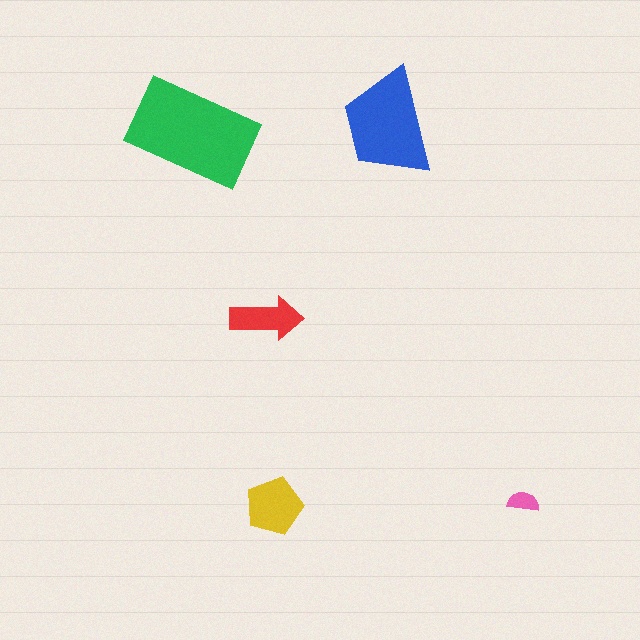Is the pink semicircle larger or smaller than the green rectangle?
Smaller.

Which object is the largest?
The green rectangle.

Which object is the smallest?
The pink semicircle.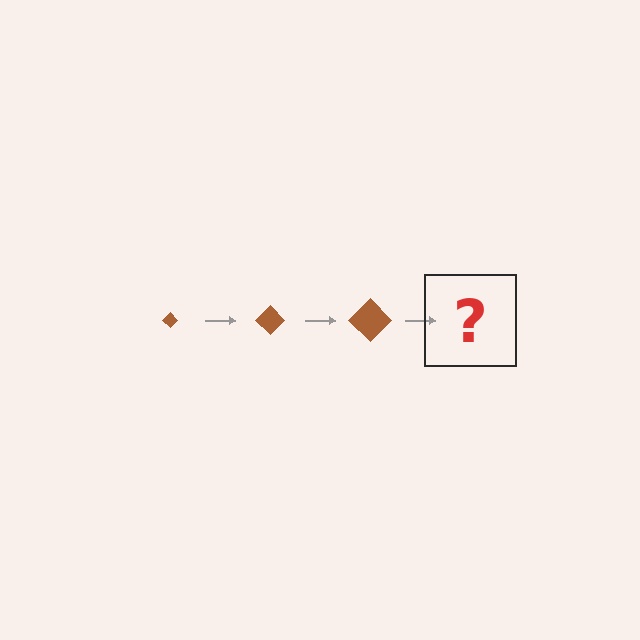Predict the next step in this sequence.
The next step is a brown diamond, larger than the previous one.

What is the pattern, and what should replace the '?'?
The pattern is that the diamond gets progressively larger each step. The '?' should be a brown diamond, larger than the previous one.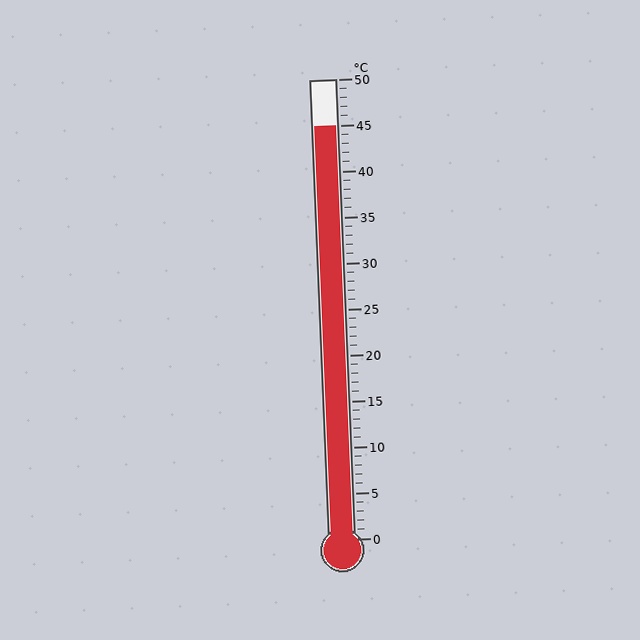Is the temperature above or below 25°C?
The temperature is above 25°C.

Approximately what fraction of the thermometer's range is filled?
The thermometer is filled to approximately 90% of its range.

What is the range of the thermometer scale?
The thermometer scale ranges from 0°C to 50°C.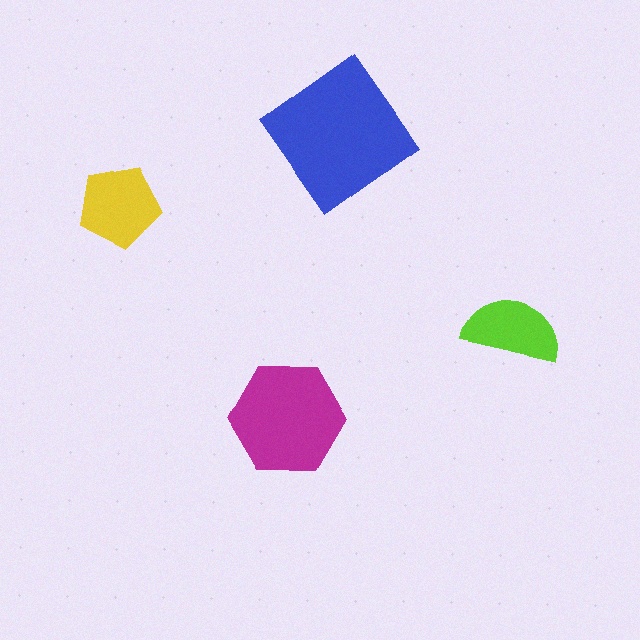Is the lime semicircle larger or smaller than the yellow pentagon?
Smaller.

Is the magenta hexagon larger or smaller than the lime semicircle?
Larger.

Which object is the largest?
The blue diamond.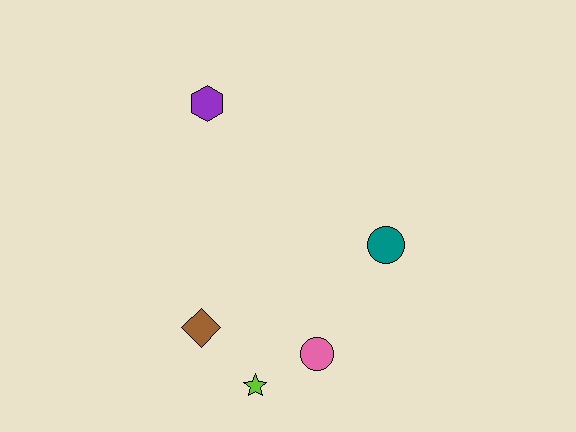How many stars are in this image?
There is 1 star.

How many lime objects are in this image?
There is 1 lime object.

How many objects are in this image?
There are 5 objects.